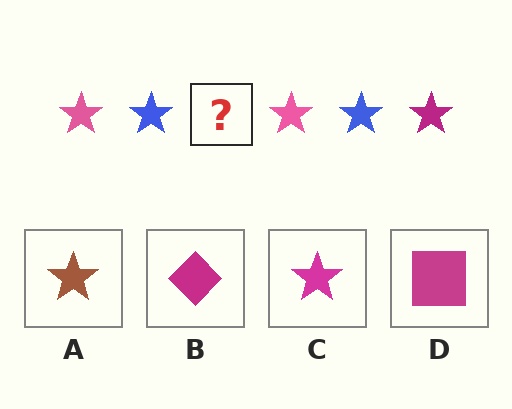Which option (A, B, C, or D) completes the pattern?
C.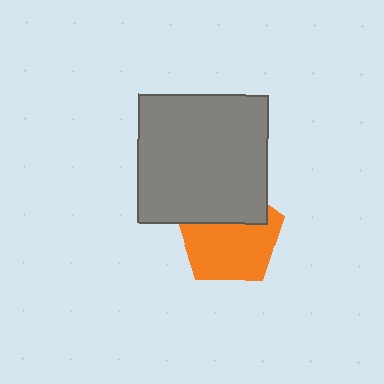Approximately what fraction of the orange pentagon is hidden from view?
Roughly 35% of the orange pentagon is hidden behind the gray square.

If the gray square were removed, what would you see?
You would see the complete orange pentagon.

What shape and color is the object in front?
The object in front is a gray square.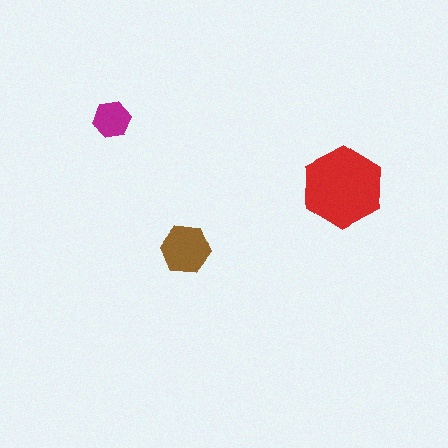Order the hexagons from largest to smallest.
the red one, the brown one, the magenta one.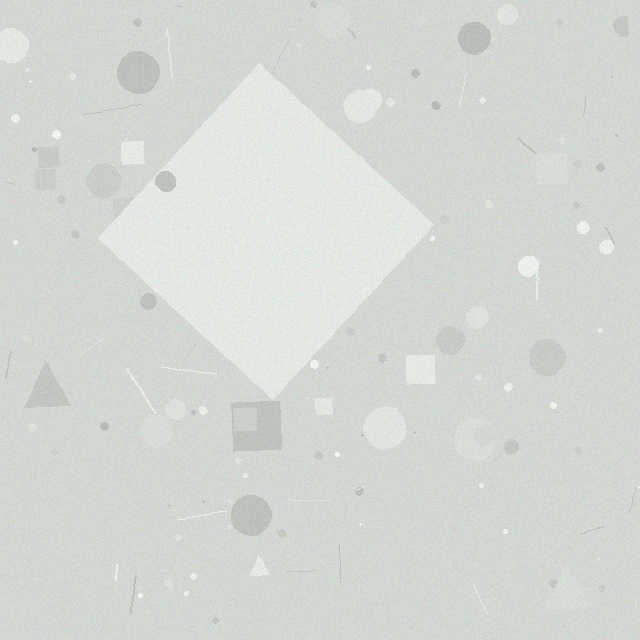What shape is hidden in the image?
A diamond is hidden in the image.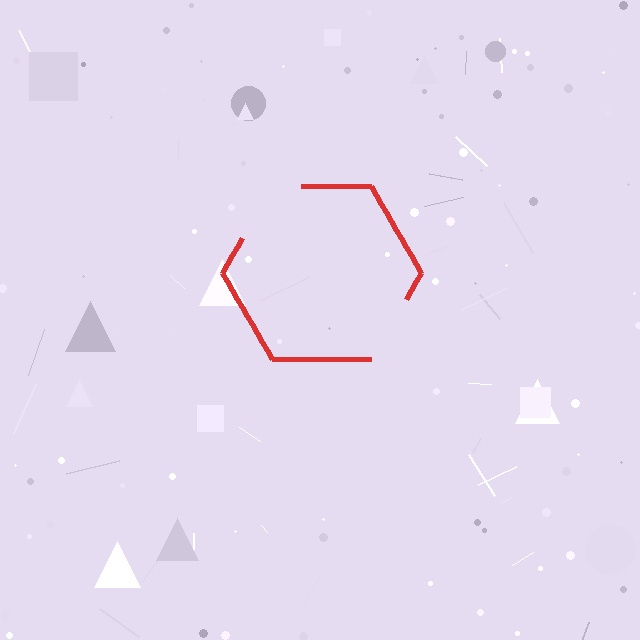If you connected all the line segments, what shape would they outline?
They would outline a hexagon.